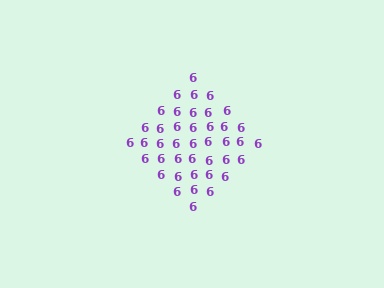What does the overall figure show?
The overall figure shows a diamond.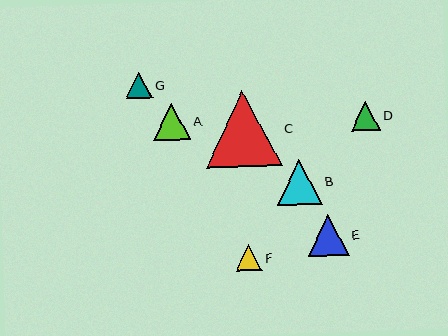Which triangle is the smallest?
Triangle G is the smallest with a size of approximately 26 pixels.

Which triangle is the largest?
Triangle C is the largest with a size of approximately 75 pixels.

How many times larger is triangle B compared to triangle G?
Triangle B is approximately 1.7 times the size of triangle G.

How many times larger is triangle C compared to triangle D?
Triangle C is approximately 2.6 times the size of triangle D.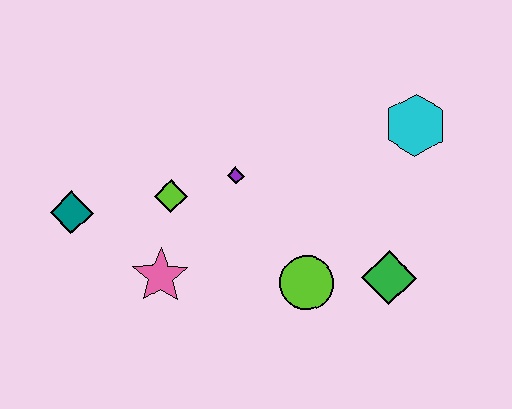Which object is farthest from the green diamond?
The teal diamond is farthest from the green diamond.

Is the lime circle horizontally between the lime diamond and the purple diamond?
No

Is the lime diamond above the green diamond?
Yes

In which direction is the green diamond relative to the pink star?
The green diamond is to the right of the pink star.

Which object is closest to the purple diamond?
The lime diamond is closest to the purple diamond.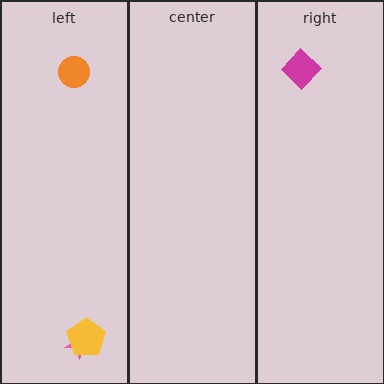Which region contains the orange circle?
The left region.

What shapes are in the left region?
The orange circle, the pink star, the yellow pentagon.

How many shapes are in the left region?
3.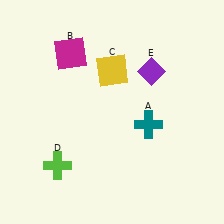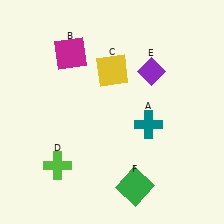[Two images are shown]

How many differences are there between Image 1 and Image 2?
There is 1 difference between the two images.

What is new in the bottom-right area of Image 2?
A green square (F) was added in the bottom-right area of Image 2.